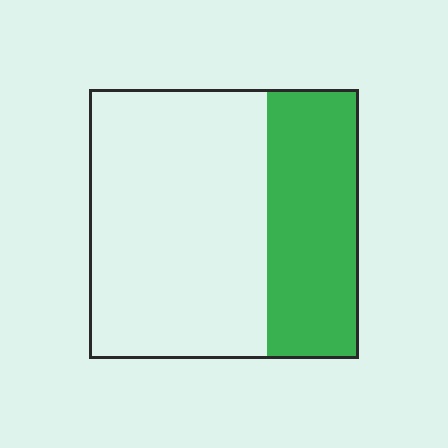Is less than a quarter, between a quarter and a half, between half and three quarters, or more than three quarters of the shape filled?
Between a quarter and a half.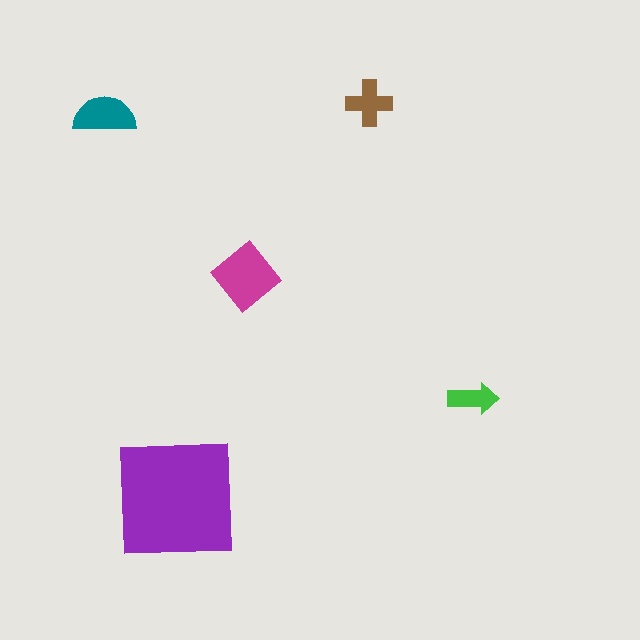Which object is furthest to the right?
The green arrow is rightmost.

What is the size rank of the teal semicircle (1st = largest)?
3rd.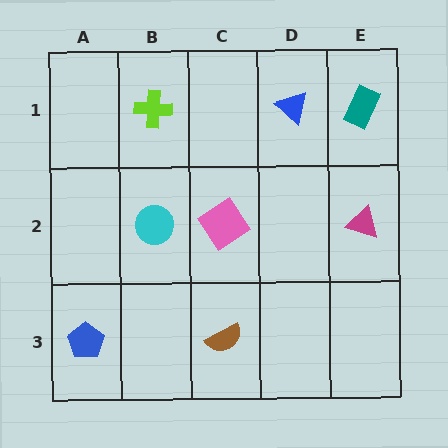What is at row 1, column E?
A teal rectangle.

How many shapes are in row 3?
2 shapes.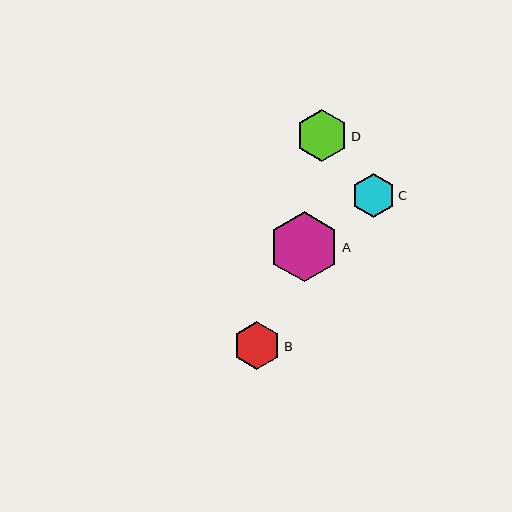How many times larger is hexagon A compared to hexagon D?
Hexagon A is approximately 1.3 times the size of hexagon D.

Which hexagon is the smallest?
Hexagon C is the smallest with a size of approximately 44 pixels.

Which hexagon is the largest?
Hexagon A is the largest with a size of approximately 70 pixels.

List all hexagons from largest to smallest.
From largest to smallest: A, D, B, C.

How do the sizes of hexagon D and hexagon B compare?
Hexagon D and hexagon B are approximately the same size.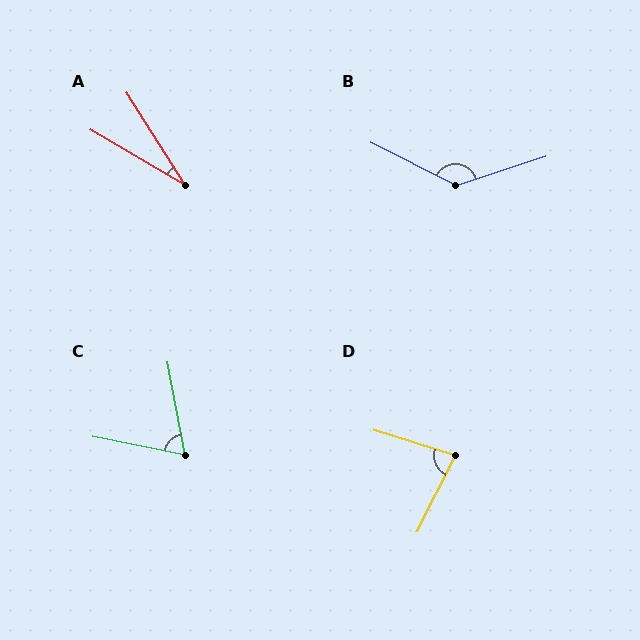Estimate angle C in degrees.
Approximately 68 degrees.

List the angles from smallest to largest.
A (27°), C (68°), D (81°), B (135°).